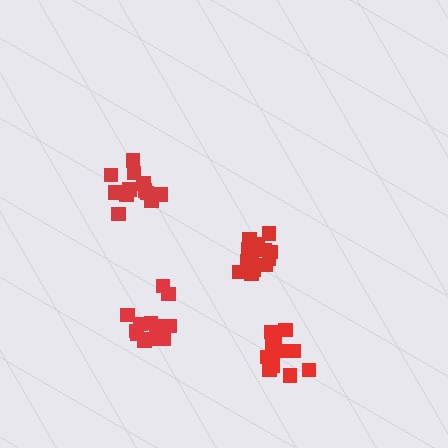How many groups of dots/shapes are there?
There are 4 groups.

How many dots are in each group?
Group 1: 12 dots, Group 2: 13 dots, Group 3: 16 dots, Group 4: 12 dots (53 total).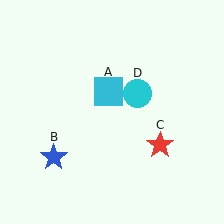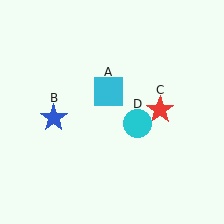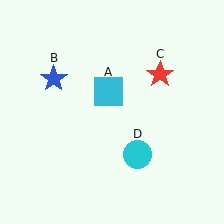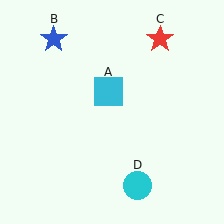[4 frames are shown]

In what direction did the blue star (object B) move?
The blue star (object B) moved up.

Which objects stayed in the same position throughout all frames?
Cyan square (object A) remained stationary.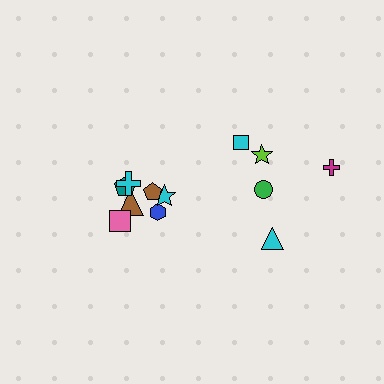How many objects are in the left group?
There are 7 objects.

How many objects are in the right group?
There are 5 objects.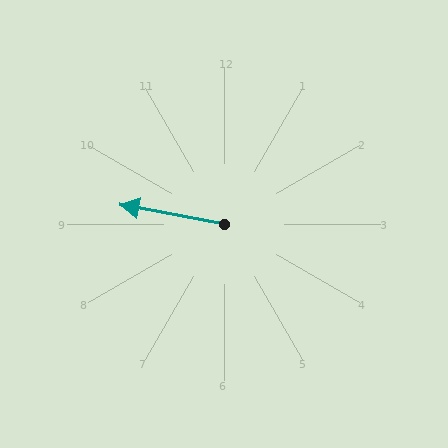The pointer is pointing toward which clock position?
Roughly 9 o'clock.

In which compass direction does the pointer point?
West.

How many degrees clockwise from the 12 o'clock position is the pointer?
Approximately 281 degrees.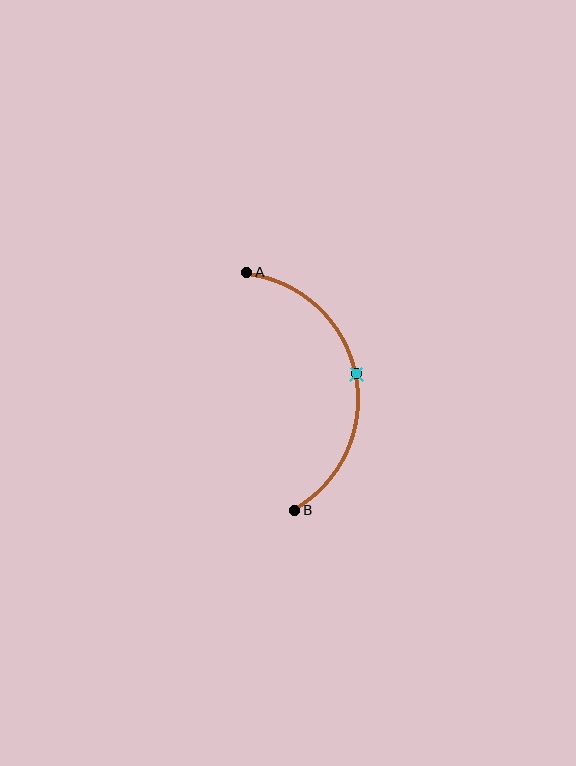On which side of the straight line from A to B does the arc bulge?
The arc bulges to the right of the straight line connecting A and B.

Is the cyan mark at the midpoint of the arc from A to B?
Yes. The cyan mark lies on the arc at equal arc-length from both A and B — it is the arc midpoint.